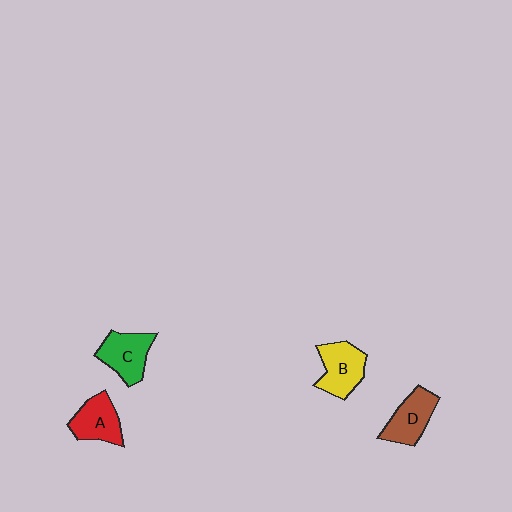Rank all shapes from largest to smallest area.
From largest to smallest: B (yellow), C (green), D (brown), A (red).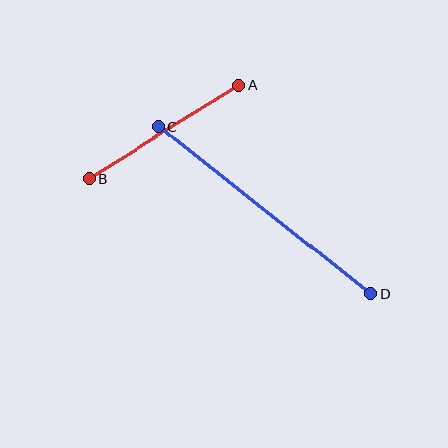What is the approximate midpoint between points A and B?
The midpoint is at approximately (164, 132) pixels.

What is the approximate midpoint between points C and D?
The midpoint is at approximately (265, 210) pixels.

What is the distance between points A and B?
The distance is approximately 177 pixels.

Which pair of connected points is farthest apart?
Points C and D are farthest apart.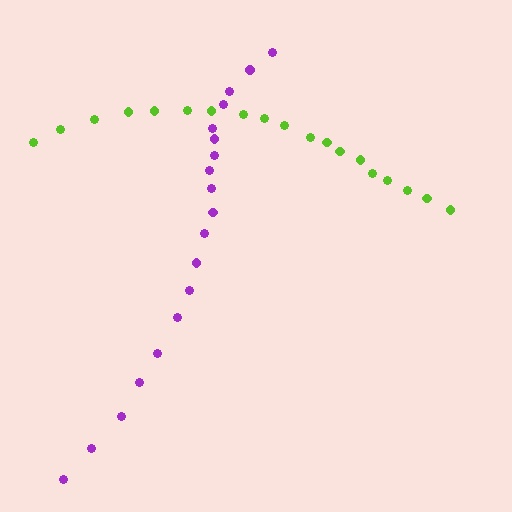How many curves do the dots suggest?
There are 2 distinct paths.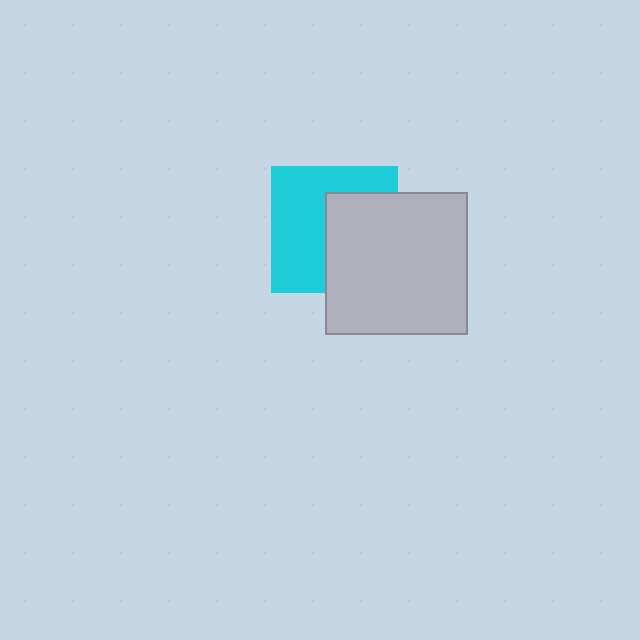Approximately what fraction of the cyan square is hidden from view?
Roughly 46% of the cyan square is hidden behind the light gray square.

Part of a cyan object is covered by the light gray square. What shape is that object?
It is a square.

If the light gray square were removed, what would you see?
You would see the complete cyan square.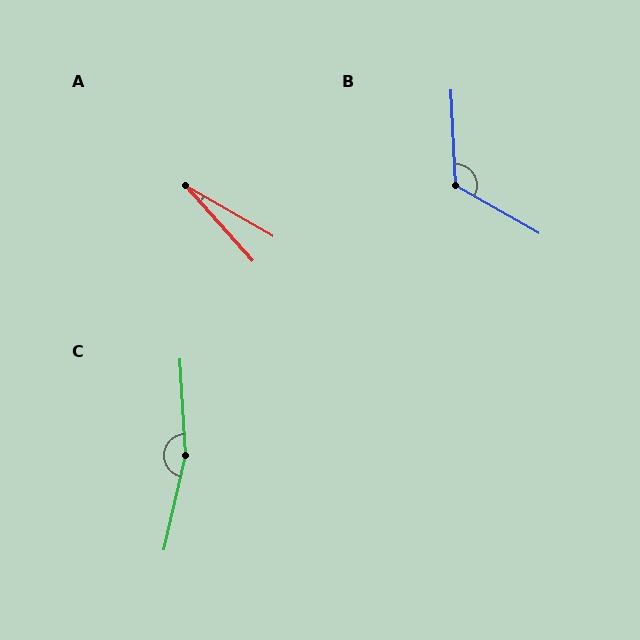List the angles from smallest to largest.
A (18°), B (123°), C (164°).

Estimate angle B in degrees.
Approximately 123 degrees.